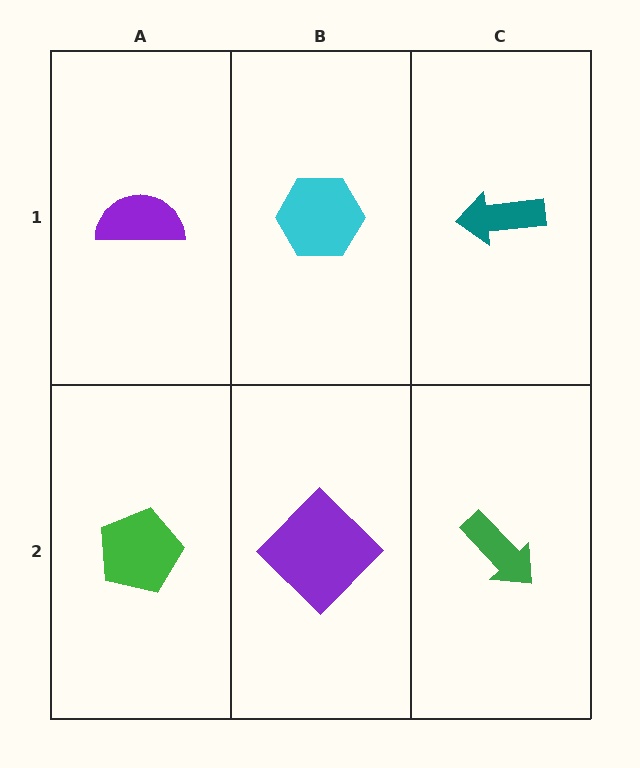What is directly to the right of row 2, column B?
A green arrow.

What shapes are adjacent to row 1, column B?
A purple diamond (row 2, column B), a purple semicircle (row 1, column A), a teal arrow (row 1, column C).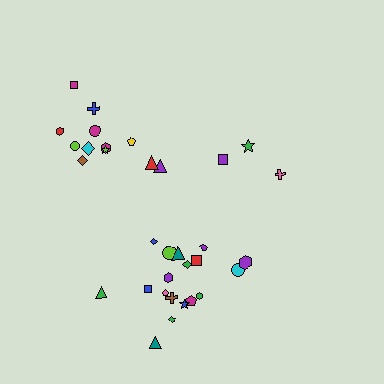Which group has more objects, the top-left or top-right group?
The top-left group.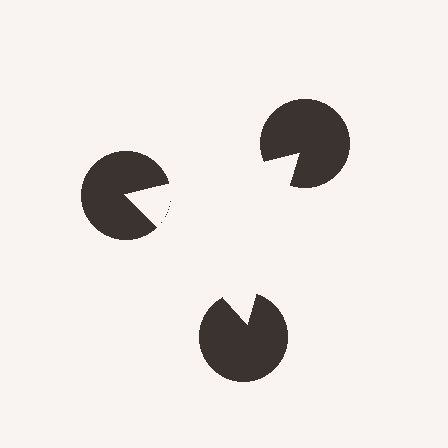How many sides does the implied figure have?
3 sides.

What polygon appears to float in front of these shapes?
An illusory triangle — its edges are inferred from the aligned wedge cuts in the pac-man discs, not physically drawn.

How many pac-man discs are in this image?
There are 3 — one at each vertex of the illusory triangle.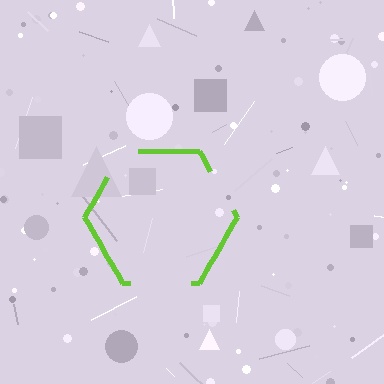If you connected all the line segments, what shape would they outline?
They would outline a hexagon.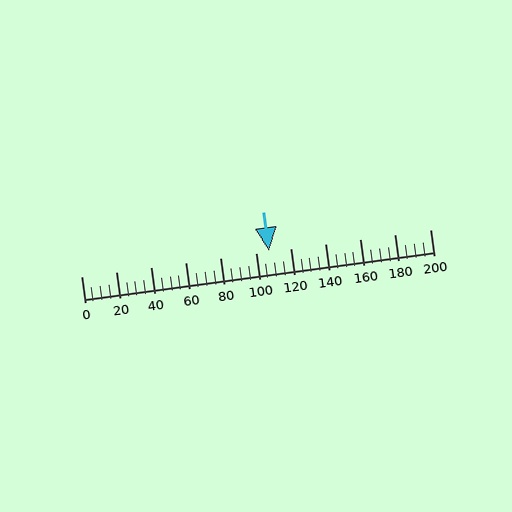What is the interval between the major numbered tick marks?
The major tick marks are spaced 20 units apart.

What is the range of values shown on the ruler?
The ruler shows values from 0 to 200.